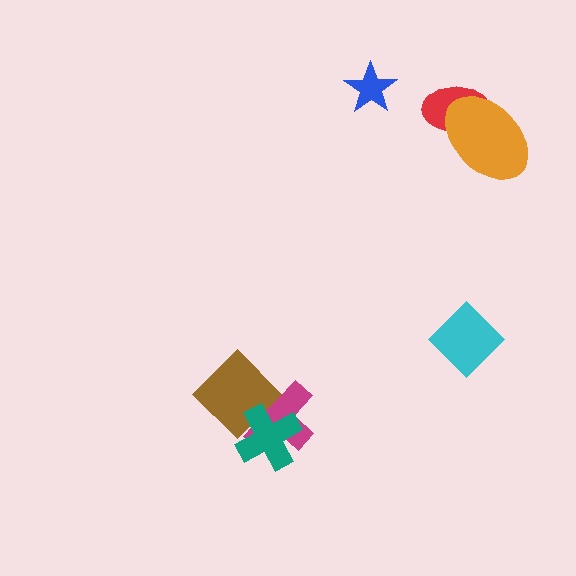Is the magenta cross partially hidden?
Yes, it is partially covered by another shape.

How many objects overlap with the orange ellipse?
1 object overlaps with the orange ellipse.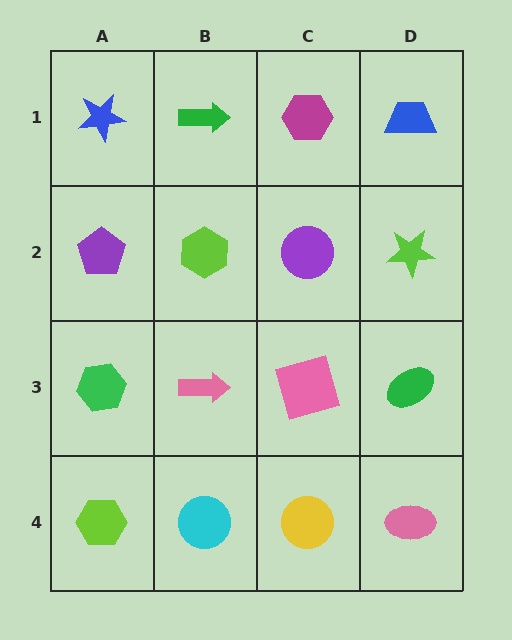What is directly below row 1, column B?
A lime hexagon.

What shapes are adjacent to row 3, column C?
A purple circle (row 2, column C), a yellow circle (row 4, column C), a pink arrow (row 3, column B), a green ellipse (row 3, column D).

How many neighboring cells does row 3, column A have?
3.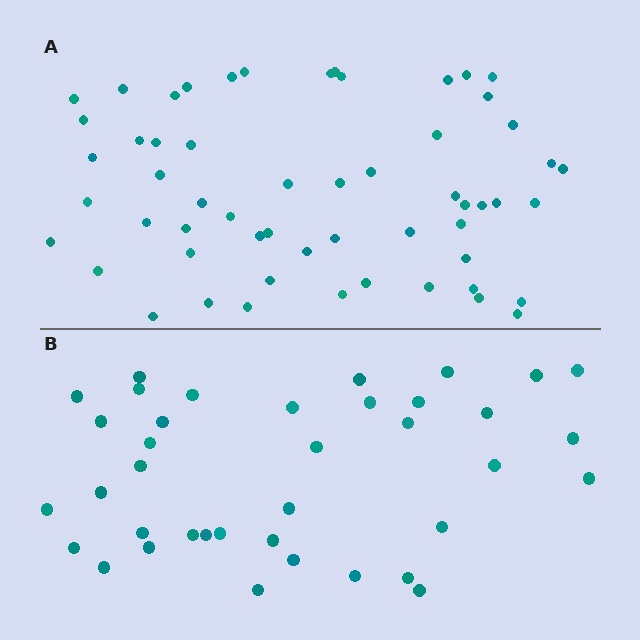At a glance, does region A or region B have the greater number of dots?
Region A (the top region) has more dots.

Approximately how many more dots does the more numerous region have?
Region A has approximately 20 more dots than region B.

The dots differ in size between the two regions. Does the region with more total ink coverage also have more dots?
No. Region B has more total ink coverage because its dots are larger, but region A actually contains more individual dots. Total area can be misleading — the number of items is what matters here.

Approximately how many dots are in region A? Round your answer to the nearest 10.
About 60 dots. (The exact count is 57, which rounds to 60.)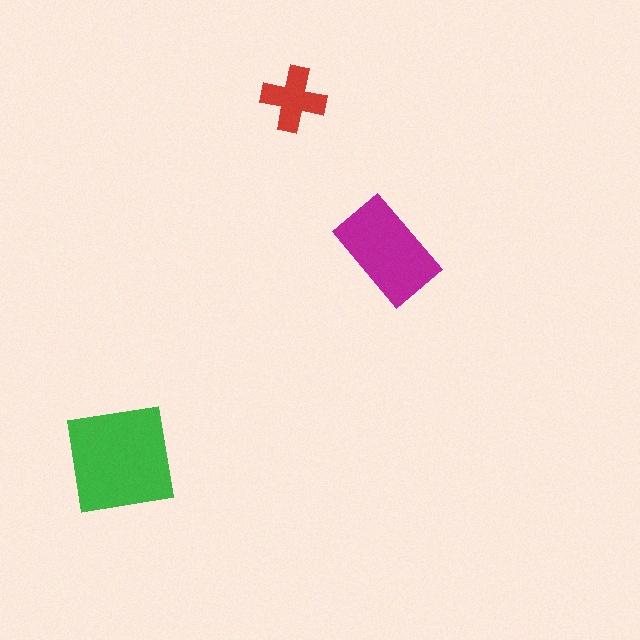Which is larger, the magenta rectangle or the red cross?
The magenta rectangle.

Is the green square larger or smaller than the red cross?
Larger.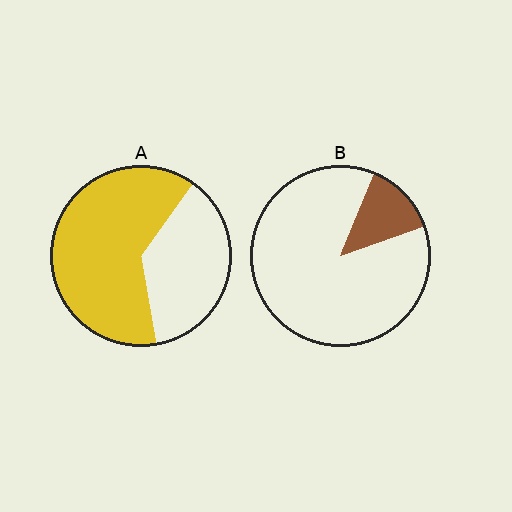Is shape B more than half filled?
No.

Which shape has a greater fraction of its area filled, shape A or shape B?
Shape A.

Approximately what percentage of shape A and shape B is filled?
A is approximately 65% and B is approximately 15%.